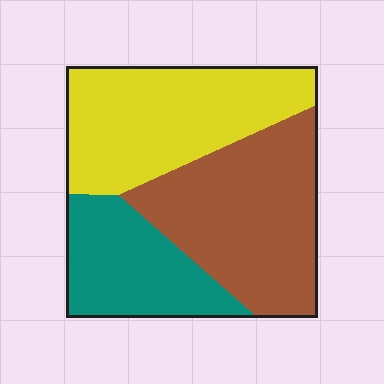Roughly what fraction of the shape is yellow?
Yellow takes up about three eighths (3/8) of the shape.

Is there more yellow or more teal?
Yellow.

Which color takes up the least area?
Teal, at roughly 25%.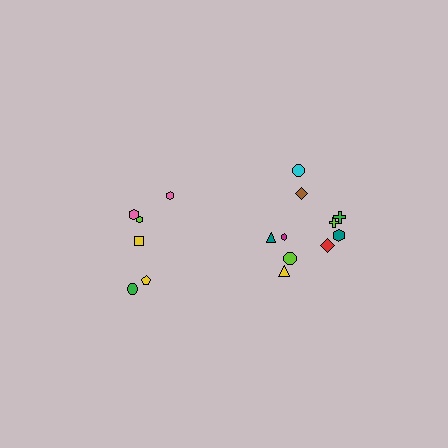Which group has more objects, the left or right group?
The right group.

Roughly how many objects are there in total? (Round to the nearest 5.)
Roughly 15 objects in total.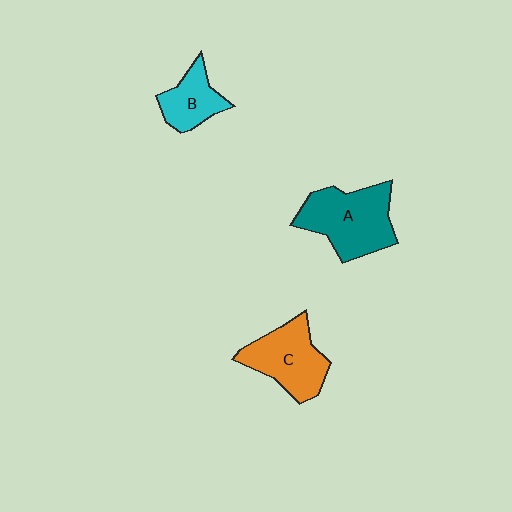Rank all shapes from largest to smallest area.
From largest to smallest: A (teal), C (orange), B (cyan).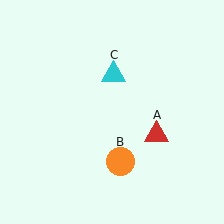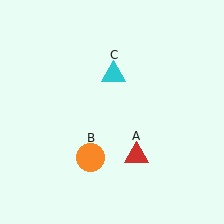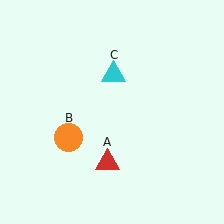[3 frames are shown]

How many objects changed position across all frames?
2 objects changed position: red triangle (object A), orange circle (object B).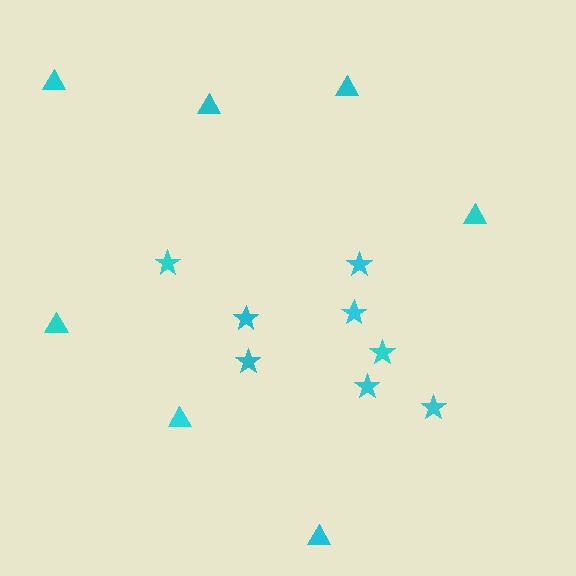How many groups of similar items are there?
There are 2 groups: one group of triangles (7) and one group of stars (8).